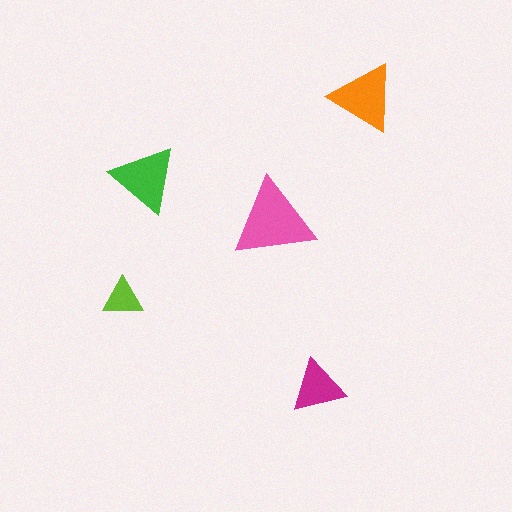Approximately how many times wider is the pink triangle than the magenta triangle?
About 1.5 times wider.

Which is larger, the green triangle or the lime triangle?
The green one.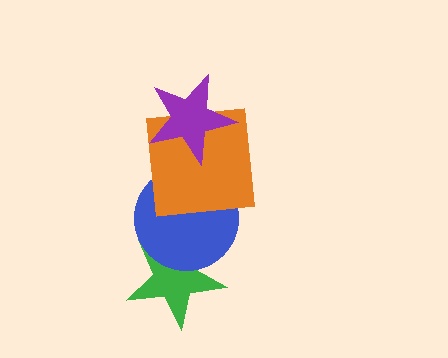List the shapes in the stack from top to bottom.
From top to bottom: the purple star, the orange square, the blue circle, the green star.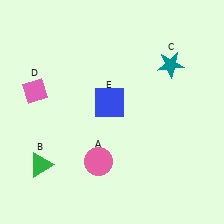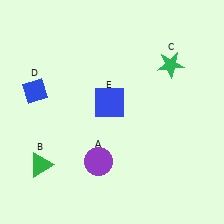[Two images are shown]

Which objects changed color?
A changed from pink to purple. C changed from teal to green. D changed from pink to blue.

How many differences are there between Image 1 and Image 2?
There are 3 differences between the two images.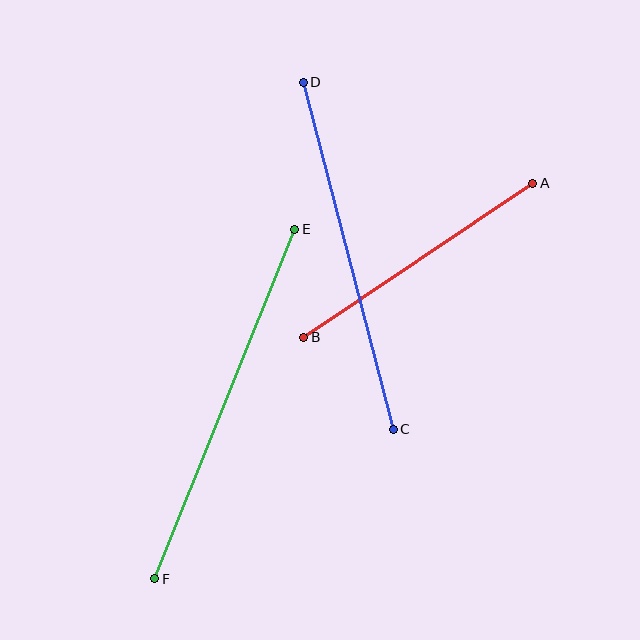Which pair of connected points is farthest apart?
Points E and F are farthest apart.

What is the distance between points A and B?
The distance is approximately 276 pixels.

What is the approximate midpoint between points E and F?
The midpoint is at approximately (225, 404) pixels.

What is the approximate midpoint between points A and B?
The midpoint is at approximately (418, 260) pixels.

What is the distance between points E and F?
The distance is approximately 377 pixels.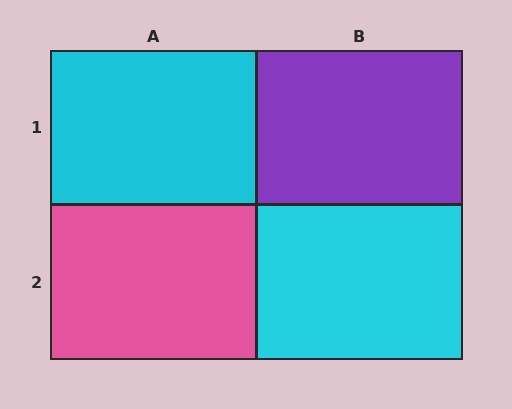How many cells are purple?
1 cell is purple.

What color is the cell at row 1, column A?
Cyan.